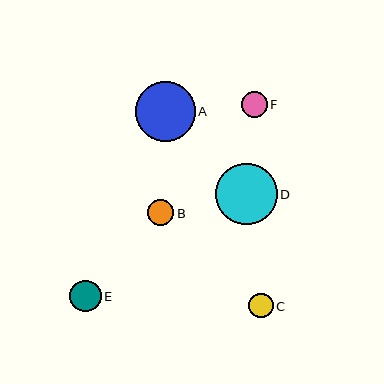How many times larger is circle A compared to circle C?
Circle A is approximately 2.4 times the size of circle C.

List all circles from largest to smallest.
From largest to smallest: D, A, E, B, F, C.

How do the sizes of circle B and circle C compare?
Circle B and circle C are approximately the same size.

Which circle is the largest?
Circle D is the largest with a size of approximately 62 pixels.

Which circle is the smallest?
Circle C is the smallest with a size of approximately 25 pixels.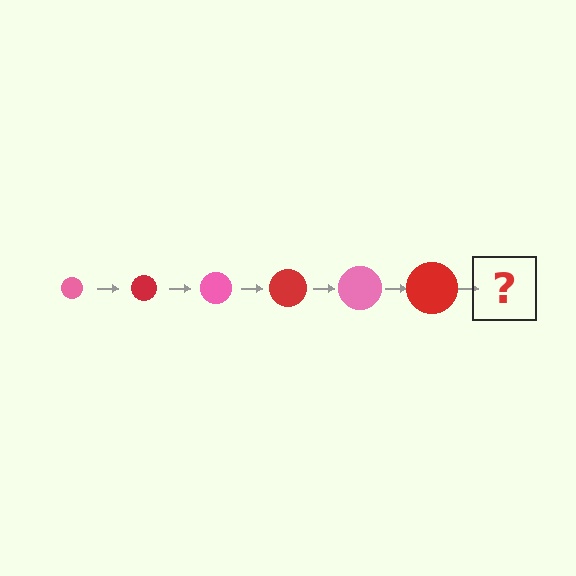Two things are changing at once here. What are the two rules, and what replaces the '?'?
The two rules are that the circle grows larger each step and the color cycles through pink and red. The '?' should be a pink circle, larger than the previous one.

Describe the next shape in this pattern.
It should be a pink circle, larger than the previous one.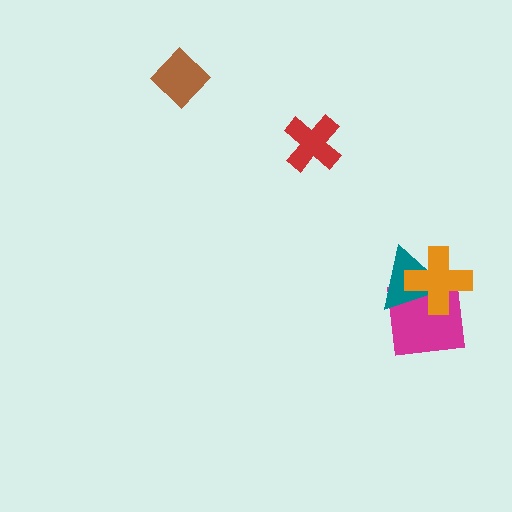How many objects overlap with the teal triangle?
2 objects overlap with the teal triangle.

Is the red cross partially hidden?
No, no other shape covers it.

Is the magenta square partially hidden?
Yes, it is partially covered by another shape.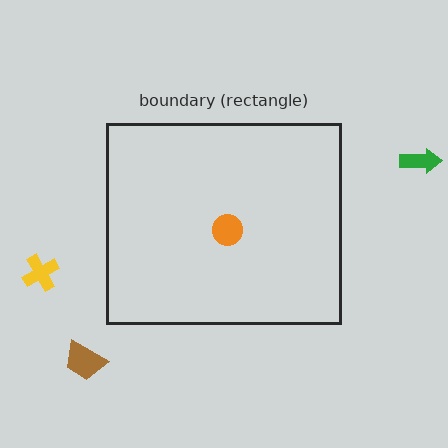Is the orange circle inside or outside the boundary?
Inside.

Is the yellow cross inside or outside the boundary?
Outside.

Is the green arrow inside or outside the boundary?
Outside.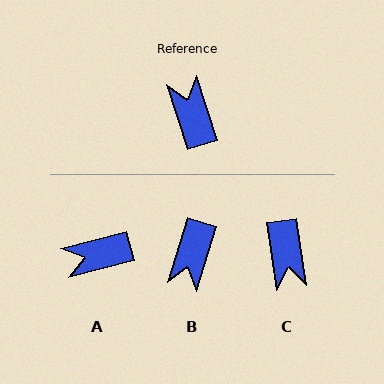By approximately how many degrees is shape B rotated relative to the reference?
Approximately 145 degrees counter-clockwise.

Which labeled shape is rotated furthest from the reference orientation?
C, about 171 degrees away.